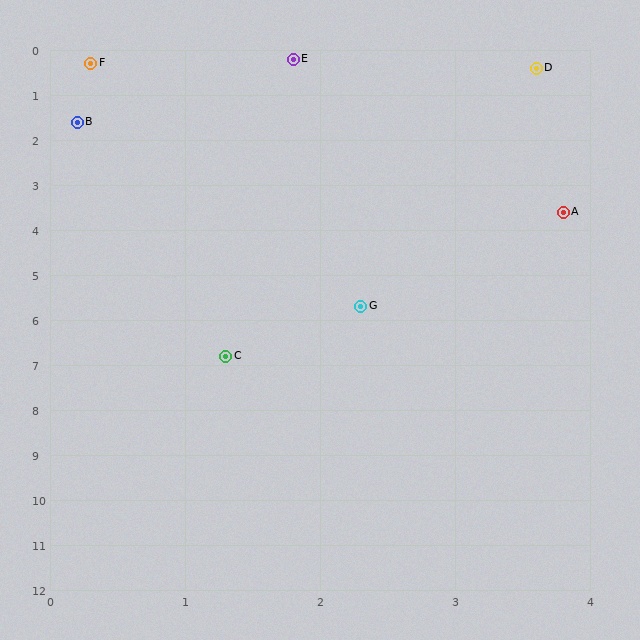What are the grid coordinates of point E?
Point E is at approximately (1.8, 0.2).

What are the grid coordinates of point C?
Point C is at approximately (1.3, 6.8).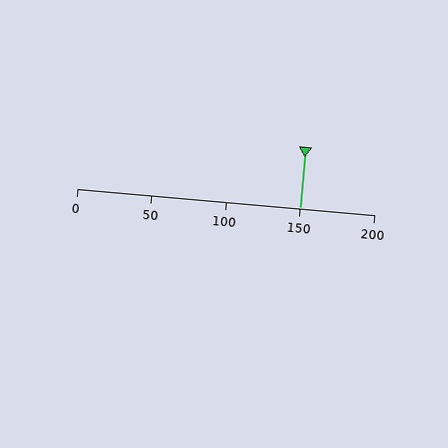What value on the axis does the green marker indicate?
The marker indicates approximately 150.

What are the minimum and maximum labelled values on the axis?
The axis runs from 0 to 200.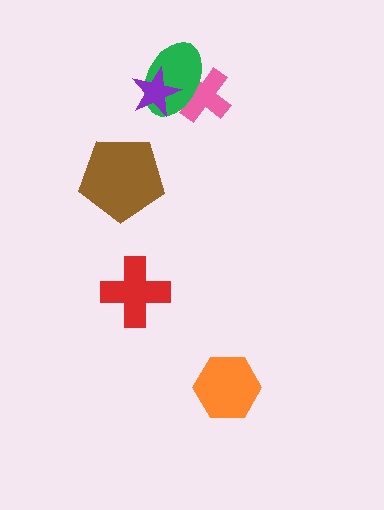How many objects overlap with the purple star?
2 objects overlap with the purple star.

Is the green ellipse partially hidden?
Yes, it is partially covered by another shape.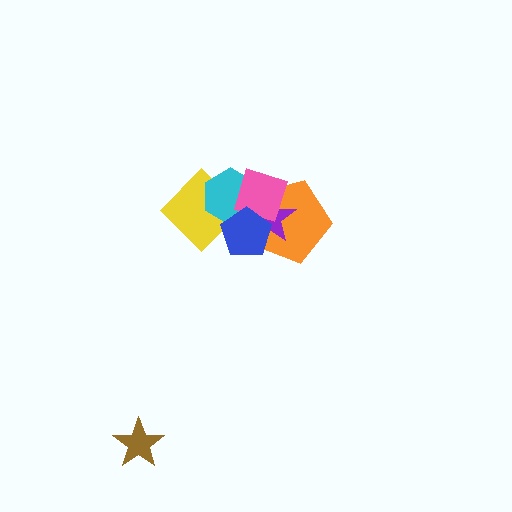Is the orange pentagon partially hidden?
Yes, it is partially covered by another shape.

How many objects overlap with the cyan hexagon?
5 objects overlap with the cyan hexagon.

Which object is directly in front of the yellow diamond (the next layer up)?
The cyan hexagon is directly in front of the yellow diamond.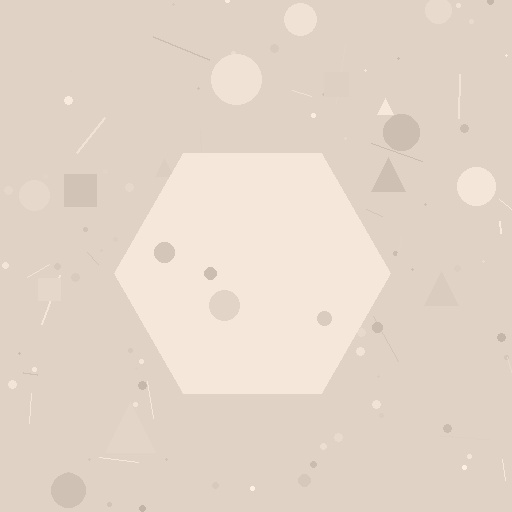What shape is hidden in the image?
A hexagon is hidden in the image.